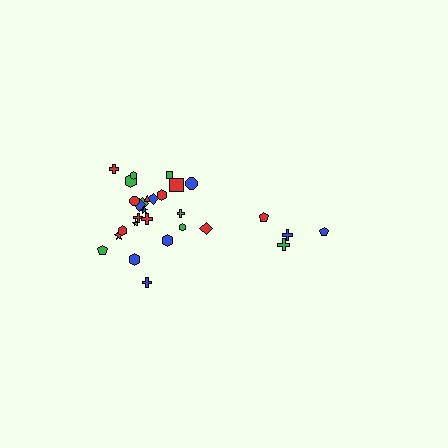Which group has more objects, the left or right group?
The left group.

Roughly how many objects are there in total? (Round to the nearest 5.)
Roughly 30 objects in total.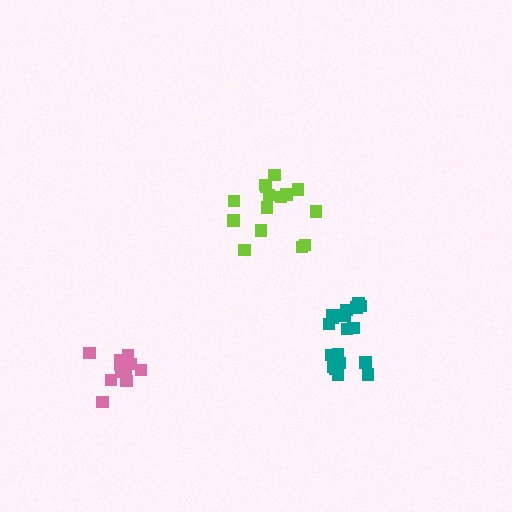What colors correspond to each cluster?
The clusters are colored: lime, teal, pink.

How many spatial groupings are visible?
There are 3 spatial groupings.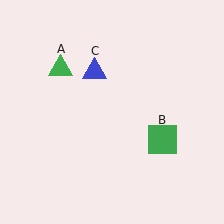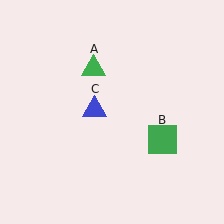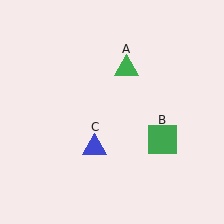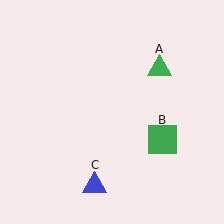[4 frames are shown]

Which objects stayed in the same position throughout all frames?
Green square (object B) remained stationary.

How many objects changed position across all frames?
2 objects changed position: green triangle (object A), blue triangle (object C).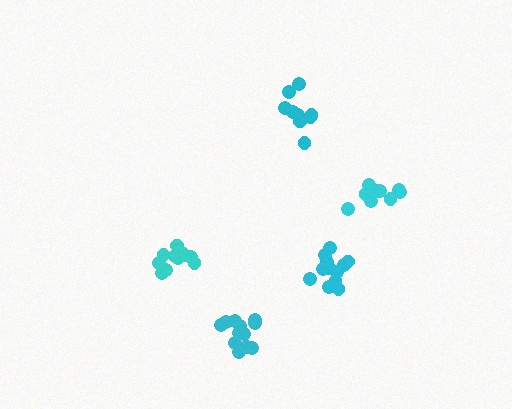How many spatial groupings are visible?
There are 5 spatial groupings.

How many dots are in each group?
Group 1: 10 dots, Group 2: 12 dots, Group 3: 13 dots, Group 4: 9 dots, Group 5: 13 dots (57 total).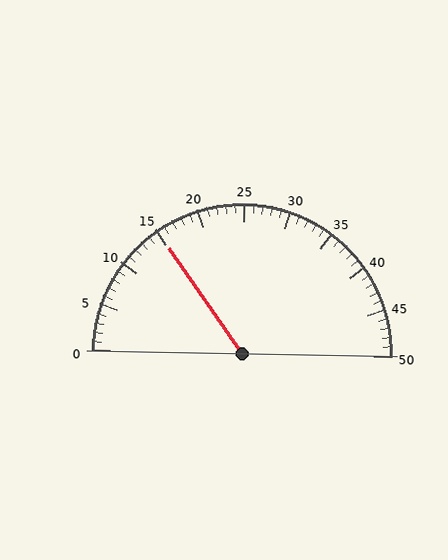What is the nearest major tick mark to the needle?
The nearest major tick mark is 15.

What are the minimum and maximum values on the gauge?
The gauge ranges from 0 to 50.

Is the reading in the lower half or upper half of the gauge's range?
The reading is in the lower half of the range (0 to 50).